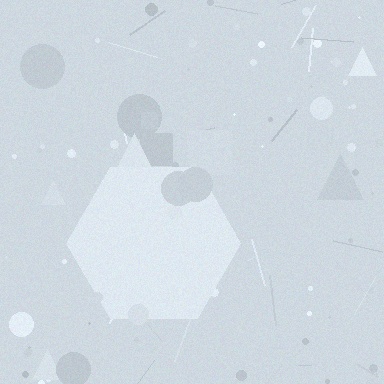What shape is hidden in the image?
A hexagon is hidden in the image.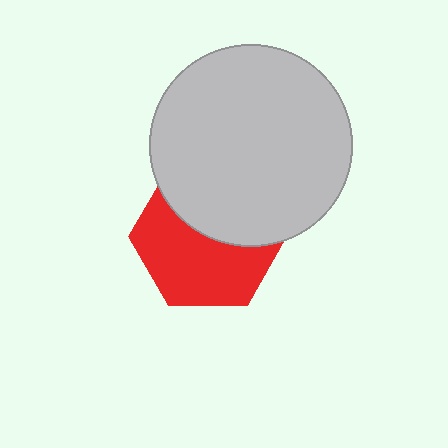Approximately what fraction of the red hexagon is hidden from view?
Roughly 43% of the red hexagon is hidden behind the light gray circle.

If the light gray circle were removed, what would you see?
You would see the complete red hexagon.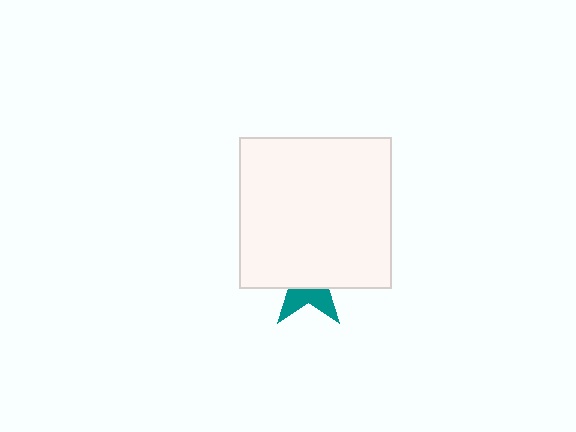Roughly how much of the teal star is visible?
A small part of it is visible (roughly 35%).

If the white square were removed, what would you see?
You would see the complete teal star.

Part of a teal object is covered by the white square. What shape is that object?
It is a star.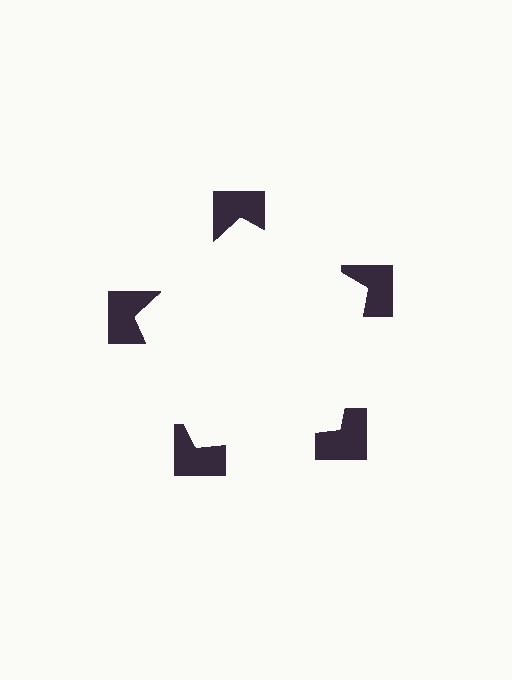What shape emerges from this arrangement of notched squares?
An illusory pentagon — its edges are inferred from the aligned wedge cuts in the notched squares, not physically drawn.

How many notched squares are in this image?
There are 5 — one at each vertex of the illusory pentagon.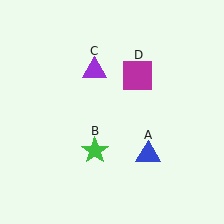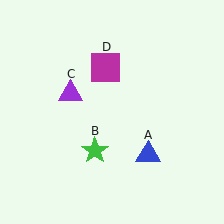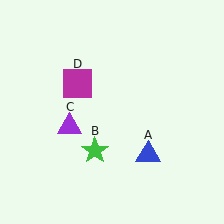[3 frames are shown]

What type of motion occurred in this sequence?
The purple triangle (object C), magenta square (object D) rotated counterclockwise around the center of the scene.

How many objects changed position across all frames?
2 objects changed position: purple triangle (object C), magenta square (object D).